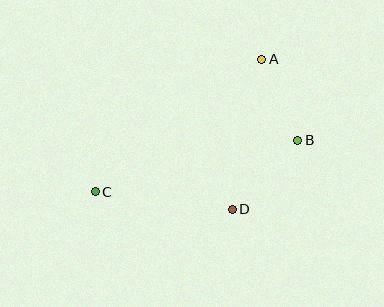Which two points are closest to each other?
Points A and B are closest to each other.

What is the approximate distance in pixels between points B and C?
The distance between B and C is approximately 209 pixels.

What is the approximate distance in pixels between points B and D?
The distance between B and D is approximately 95 pixels.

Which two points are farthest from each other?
Points A and C are farthest from each other.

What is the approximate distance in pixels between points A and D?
The distance between A and D is approximately 153 pixels.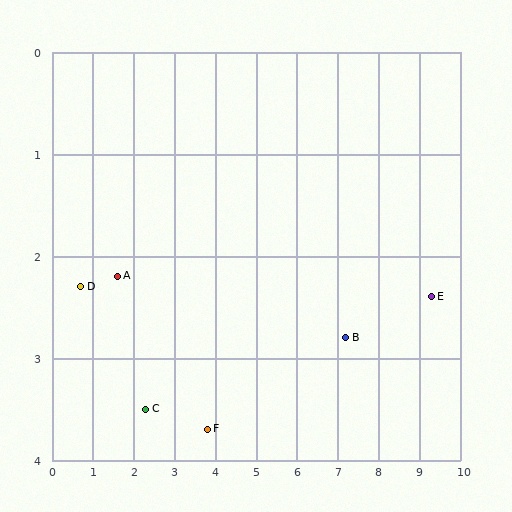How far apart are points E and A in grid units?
Points E and A are about 7.7 grid units apart.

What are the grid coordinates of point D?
Point D is at approximately (0.7, 2.3).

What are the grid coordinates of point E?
Point E is at approximately (9.3, 2.4).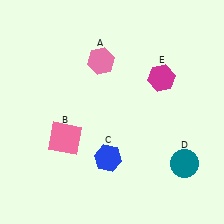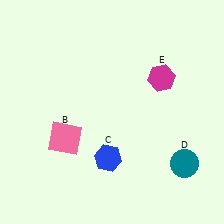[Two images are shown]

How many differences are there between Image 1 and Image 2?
There is 1 difference between the two images.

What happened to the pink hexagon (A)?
The pink hexagon (A) was removed in Image 2. It was in the top-left area of Image 1.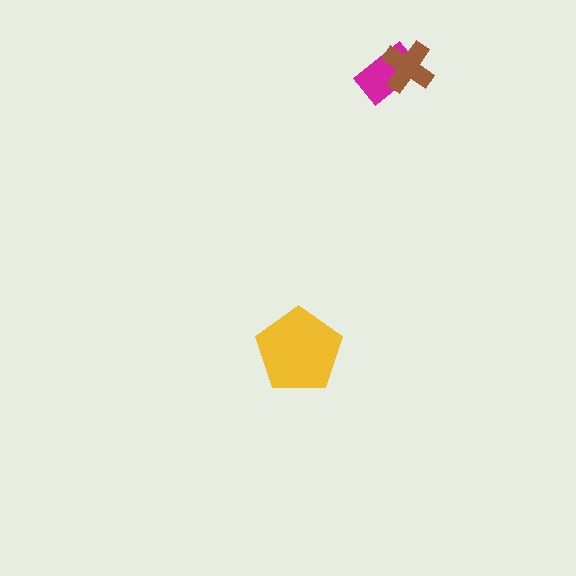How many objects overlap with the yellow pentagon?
0 objects overlap with the yellow pentagon.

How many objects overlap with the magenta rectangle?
1 object overlaps with the magenta rectangle.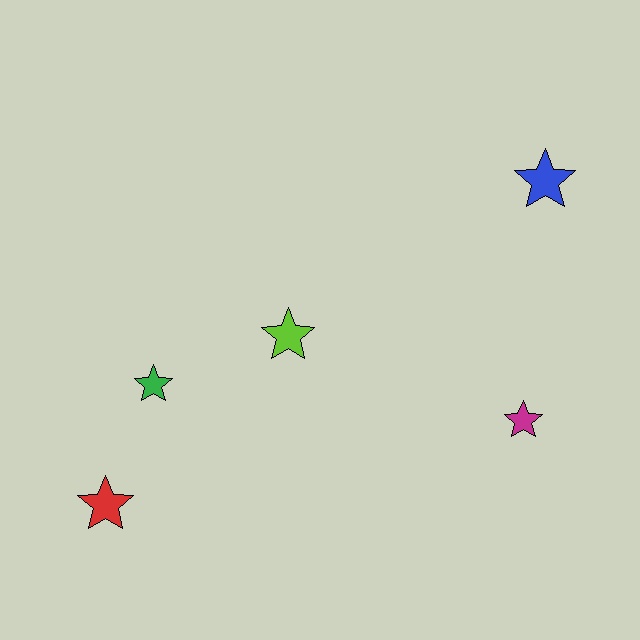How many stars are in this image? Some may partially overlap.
There are 5 stars.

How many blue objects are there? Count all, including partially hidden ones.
There is 1 blue object.